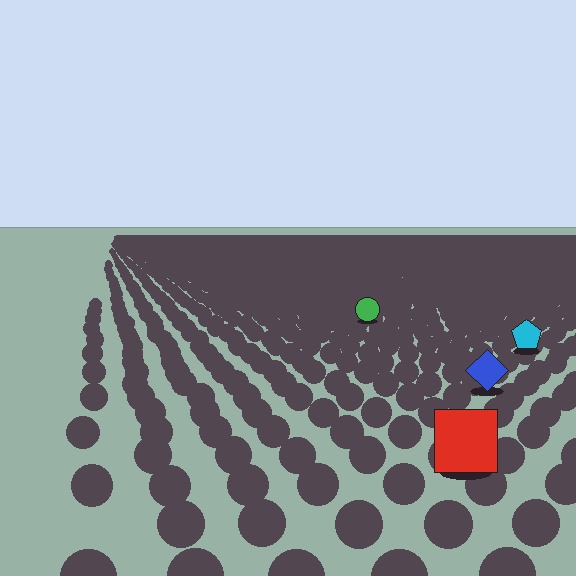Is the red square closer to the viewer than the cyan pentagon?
Yes. The red square is closer — you can tell from the texture gradient: the ground texture is coarser near it.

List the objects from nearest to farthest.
From nearest to farthest: the red square, the blue diamond, the cyan pentagon, the green circle.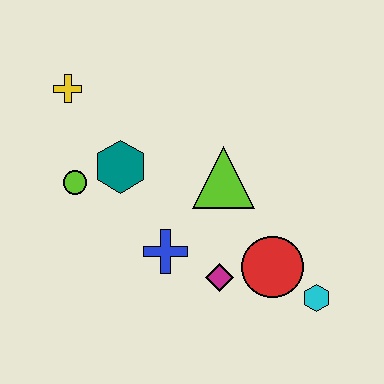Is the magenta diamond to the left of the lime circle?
No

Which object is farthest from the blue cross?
The yellow cross is farthest from the blue cross.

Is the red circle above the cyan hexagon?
Yes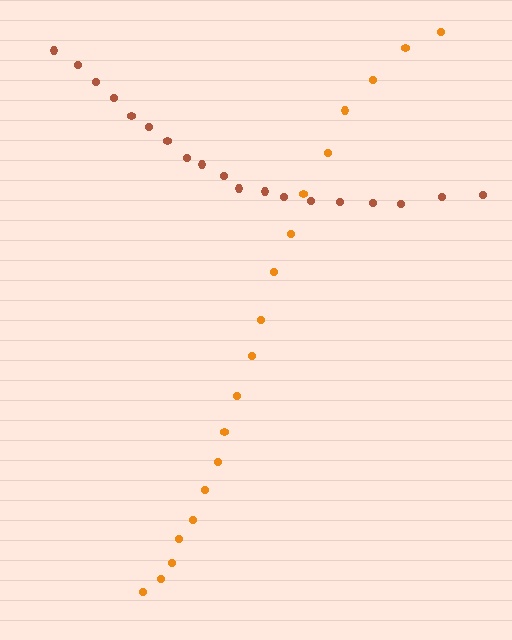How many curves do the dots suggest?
There are 2 distinct paths.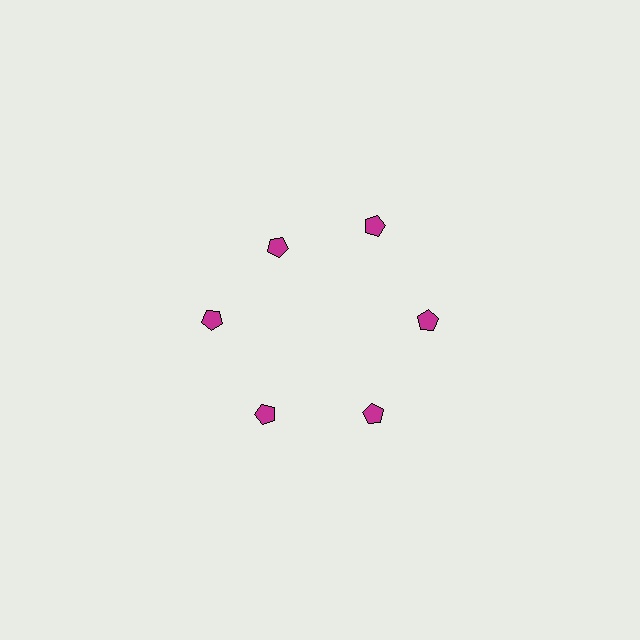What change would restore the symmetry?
The symmetry would be restored by moving it outward, back onto the ring so that all 6 pentagons sit at equal angles and equal distance from the center.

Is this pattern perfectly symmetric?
No. The 6 magenta pentagons are arranged in a ring, but one element near the 11 o'clock position is pulled inward toward the center, breaking the 6-fold rotational symmetry.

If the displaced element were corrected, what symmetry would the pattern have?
It would have 6-fold rotational symmetry — the pattern would map onto itself every 60 degrees.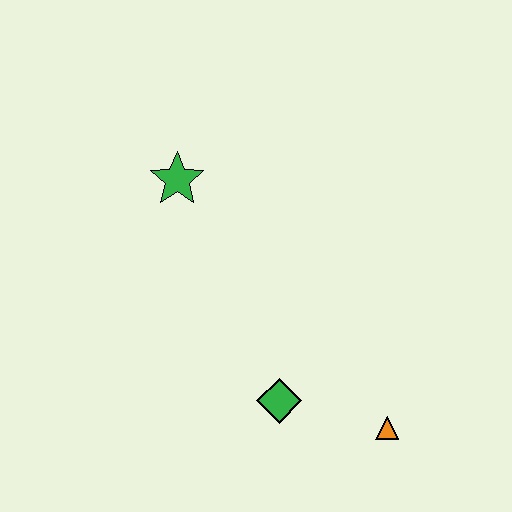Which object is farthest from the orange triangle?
The green star is farthest from the orange triangle.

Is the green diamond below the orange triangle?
No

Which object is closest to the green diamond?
The orange triangle is closest to the green diamond.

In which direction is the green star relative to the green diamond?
The green star is above the green diamond.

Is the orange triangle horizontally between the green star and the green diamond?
No